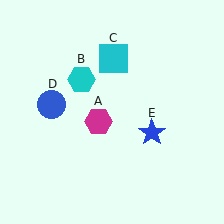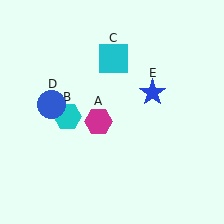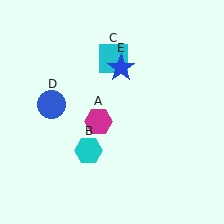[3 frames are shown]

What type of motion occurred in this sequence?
The cyan hexagon (object B), blue star (object E) rotated counterclockwise around the center of the scene.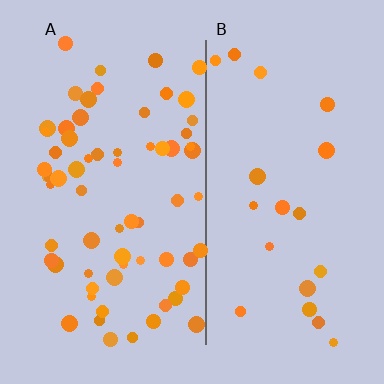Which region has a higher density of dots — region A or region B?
A (the left).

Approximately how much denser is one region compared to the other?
Approximately 3.3× — region A over region B.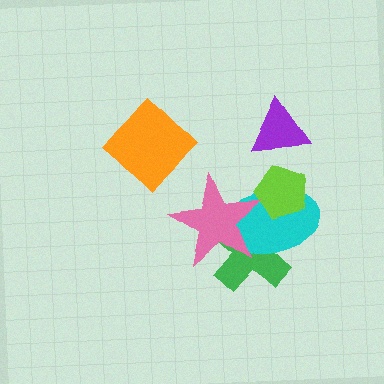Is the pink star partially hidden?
No, no other shape covers it.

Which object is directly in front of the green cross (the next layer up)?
The cyan ellipse is directly in front of the green cross.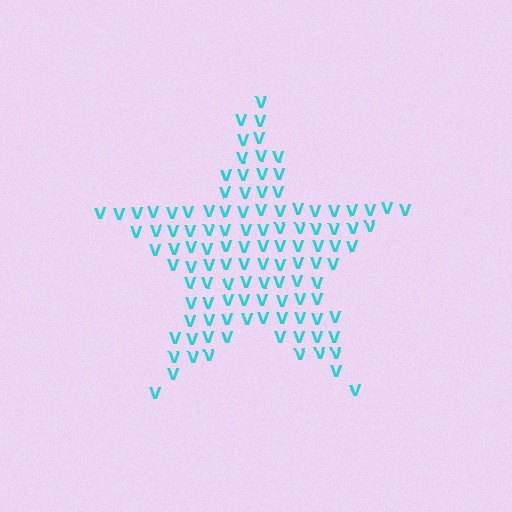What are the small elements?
The small elements are letter V's.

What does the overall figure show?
The overall figure shows a star.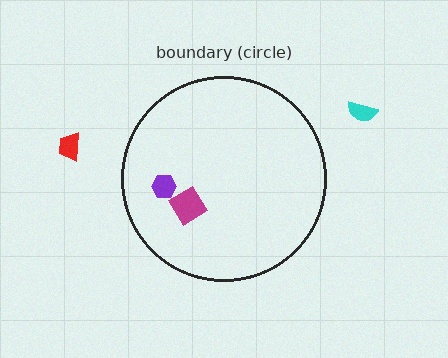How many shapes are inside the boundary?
2 inside, 2 outside.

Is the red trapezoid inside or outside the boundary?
Outside.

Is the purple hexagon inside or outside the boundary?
Inside.